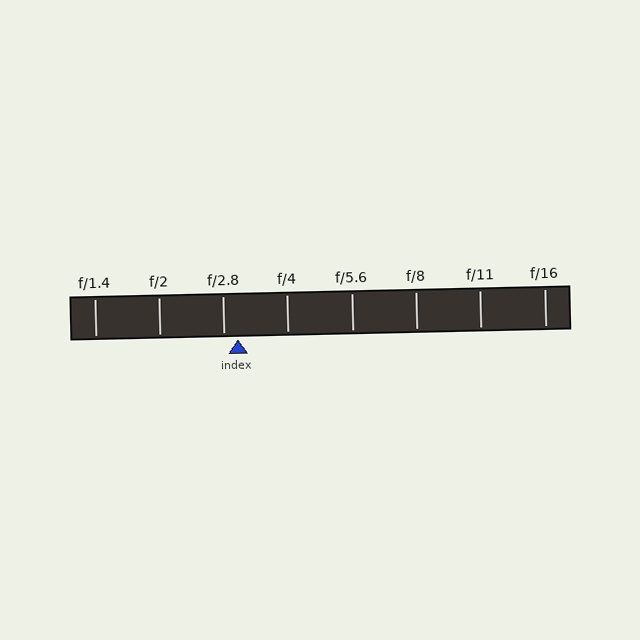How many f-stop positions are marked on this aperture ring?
There are 8 f-stop positions marked.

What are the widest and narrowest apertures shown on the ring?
The widest aperture shown is f/1.4 and the narrowest is f/16.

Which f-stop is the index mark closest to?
The index mark is closest to f/2.8.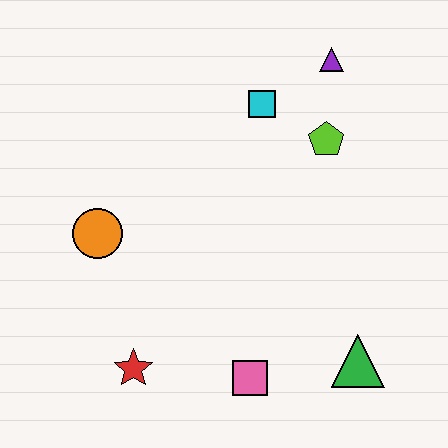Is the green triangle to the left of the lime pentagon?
No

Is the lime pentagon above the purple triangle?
No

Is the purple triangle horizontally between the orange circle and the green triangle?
Yes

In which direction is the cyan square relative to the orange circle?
The cyan square is to the right of the orange circle.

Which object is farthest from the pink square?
The purple triangle is farthest from the pink square.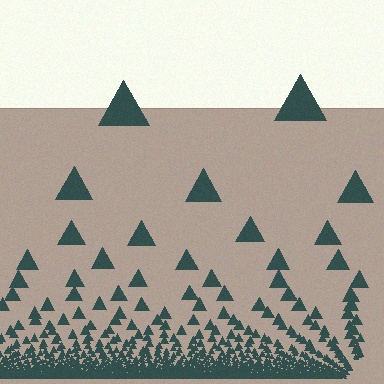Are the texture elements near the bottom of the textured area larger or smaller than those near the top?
Smaller. The gradient is inverted — elements near the bottom are smaller and denser.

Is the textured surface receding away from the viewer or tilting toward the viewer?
The surface appears to tilt toward the viewer. Texture elements get larger and sparser toward the top.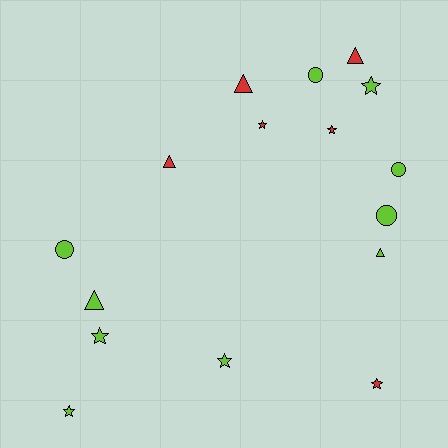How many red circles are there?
There are no red circles.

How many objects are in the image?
There are 16 objects.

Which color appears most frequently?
Lime, with 10 objects.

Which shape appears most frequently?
Star, with 7 objects.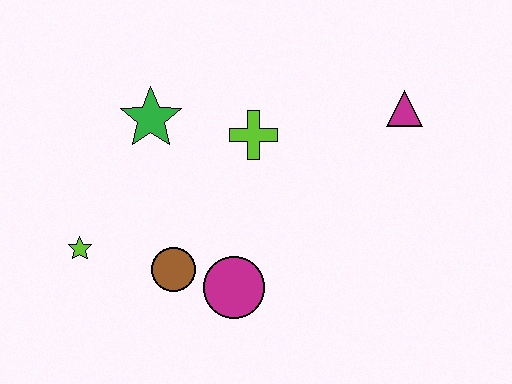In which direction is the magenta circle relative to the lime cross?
The magenta circle is below the lime cross.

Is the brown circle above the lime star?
No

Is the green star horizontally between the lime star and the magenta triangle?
Yes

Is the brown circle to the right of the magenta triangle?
No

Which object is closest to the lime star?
The brown circle is closest to the lime star.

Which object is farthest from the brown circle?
The magenta triangle is farthest from the brown circle.